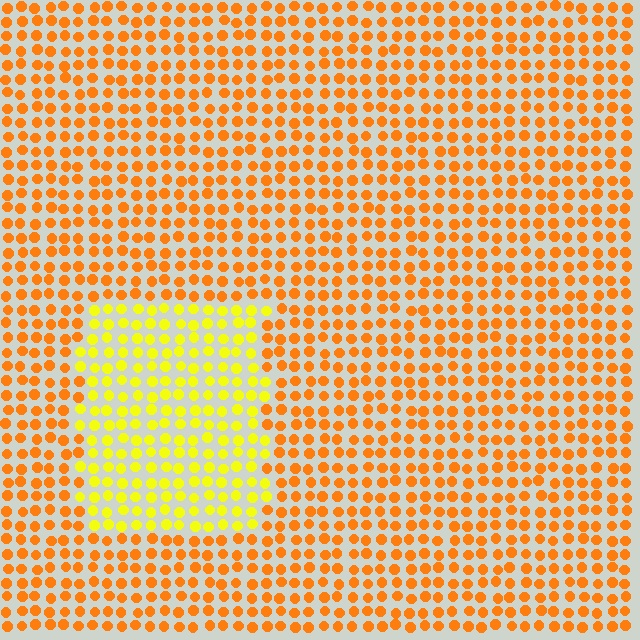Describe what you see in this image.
The image is filled with small orange elements in a uniform arrangement. A rectangle-shaped region is visible where the elements are tinted to a slightly different hue, forming a subtle color boundary.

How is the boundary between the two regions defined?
The boundary is defined purely by a slight shift in hue (about 35 degrees). Spacing, size, and orientation are identical on both sides.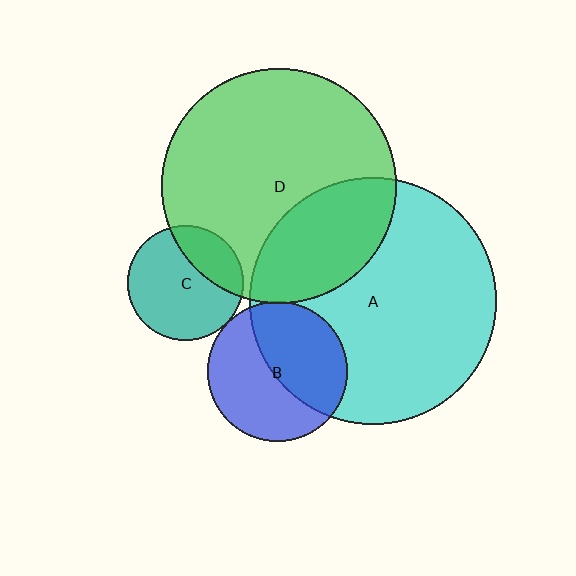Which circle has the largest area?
Circle A (cyan).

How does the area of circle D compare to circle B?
Approximately 2.8 times.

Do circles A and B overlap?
Yes.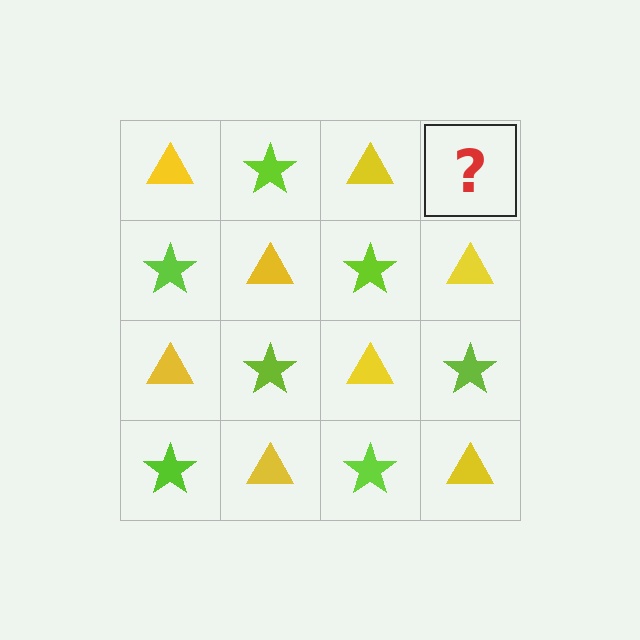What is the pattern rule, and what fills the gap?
The rule is that it alternates yellow triangle and lime star in a checkerboard pattern. The gap should be filled with a lime star.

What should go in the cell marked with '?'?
The missing cell should contain a lime star.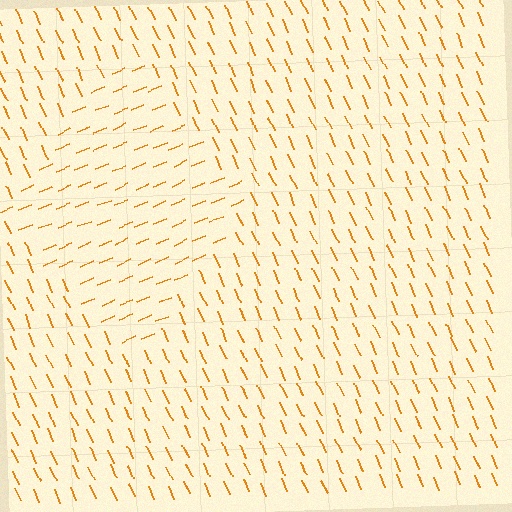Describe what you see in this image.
The image is filled with small orange line segments. A diamond region in the image has lines oriented differently from the surrounding lines, creating a visible texture boundary.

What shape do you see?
I see a diamond.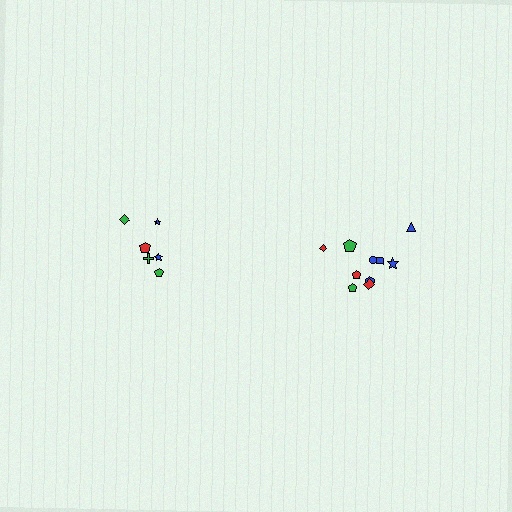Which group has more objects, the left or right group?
The right group.